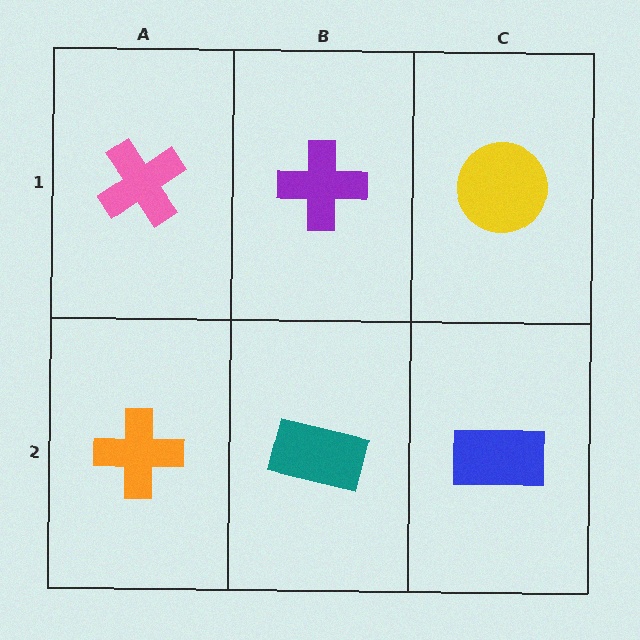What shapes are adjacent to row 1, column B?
A teal rectangle (row 2, column B), a pink cross (row 1, column A), a yellow circle (row 1, column C).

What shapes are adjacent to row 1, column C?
A blue rectangle (row 2, column C), a purple cross (row 1, column B).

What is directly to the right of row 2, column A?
A teal rectangle.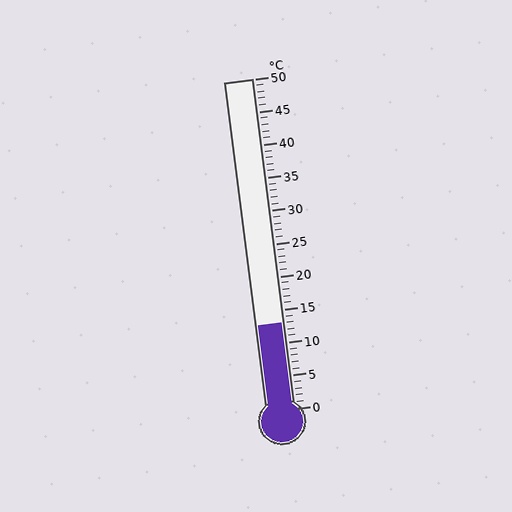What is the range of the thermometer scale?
The thermometer scale ranges from 0°C to 50°C.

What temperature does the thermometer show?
The thermometer shows approximately 13°C.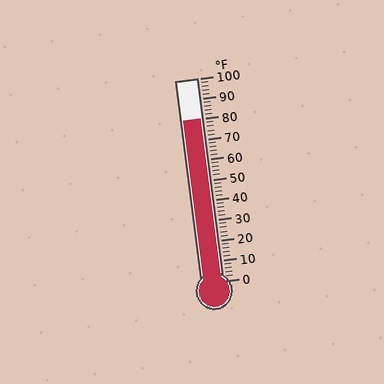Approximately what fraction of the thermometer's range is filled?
The thermometer is filled to approximately 80% of its range.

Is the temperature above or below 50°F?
The temperature is above 50°F.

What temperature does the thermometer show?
The thermometer shows approximately 80°F.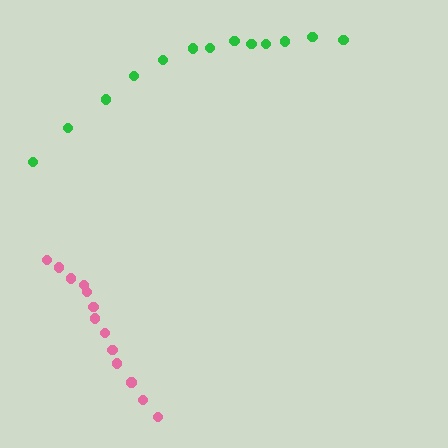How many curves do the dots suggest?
There are 2 distinct paths.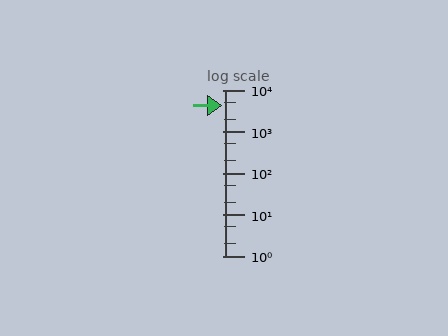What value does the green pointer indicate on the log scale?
The pointer indicates approximately 4200.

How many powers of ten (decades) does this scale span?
The scale spans 4 decades, from 1 to 10000.